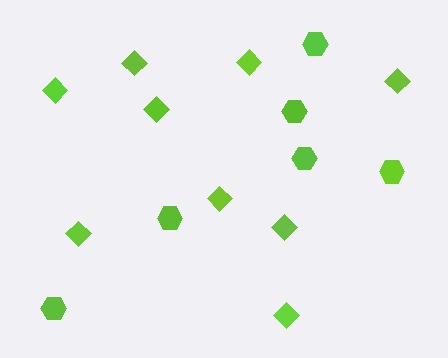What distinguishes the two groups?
There are 2 groups: one group of diamonds (9) and one group of hexagons (6).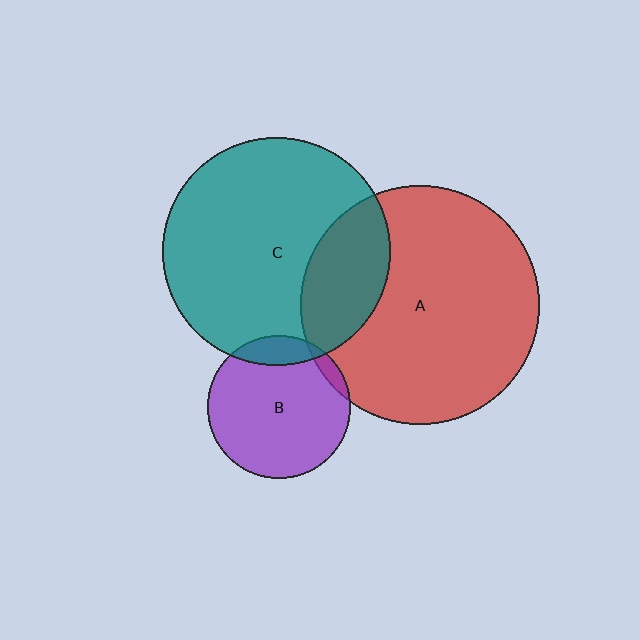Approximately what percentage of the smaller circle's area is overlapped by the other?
Approximately 25%.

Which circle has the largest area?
Circle A (red).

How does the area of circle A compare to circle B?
Approximately 2.8 times.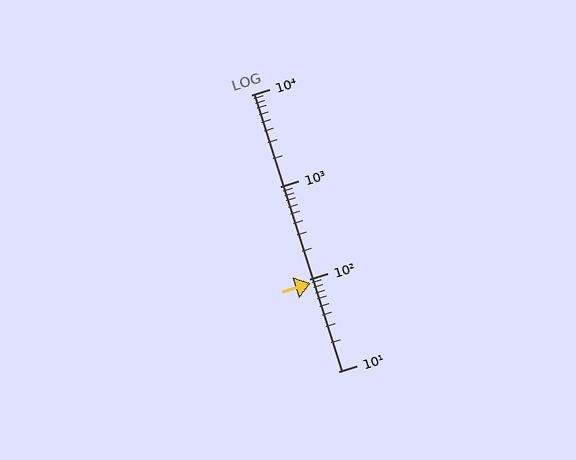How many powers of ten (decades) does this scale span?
The scale spans 3 decades, from 10 to 10000.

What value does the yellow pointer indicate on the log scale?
The pointer indicates approximately 90.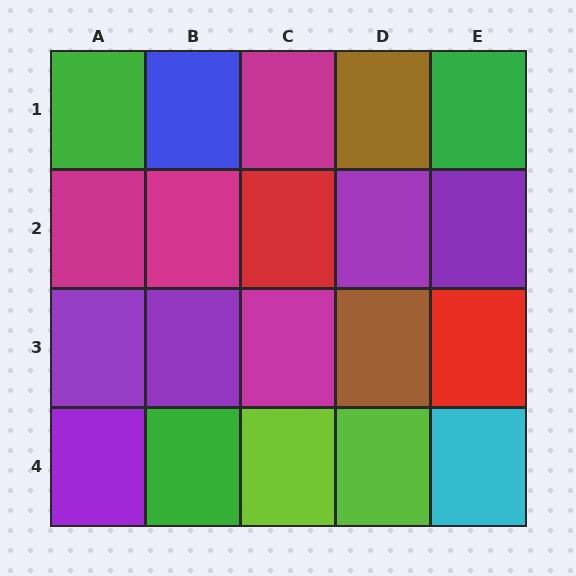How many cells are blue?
1 cell is blue.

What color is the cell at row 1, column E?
Green.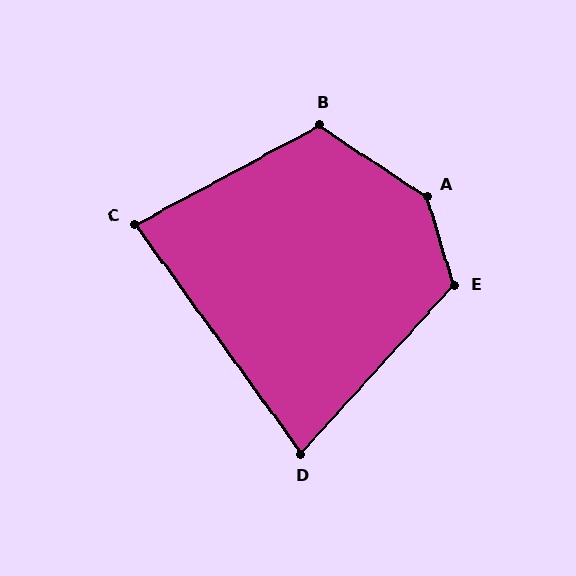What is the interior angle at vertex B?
Approximately 118 degrees (obtuse).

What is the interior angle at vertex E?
Approximately 121 degrees (obtuse).